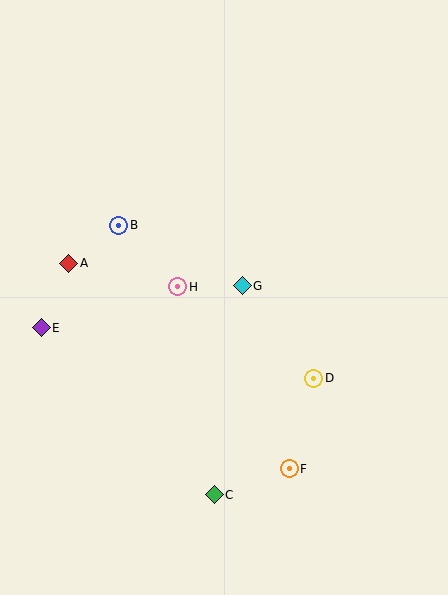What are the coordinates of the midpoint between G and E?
The midpoint between G and E is at (142, 307).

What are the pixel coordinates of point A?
Point A is at (69, 263).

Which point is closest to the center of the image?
Point G at (242, 286) is closest to the center.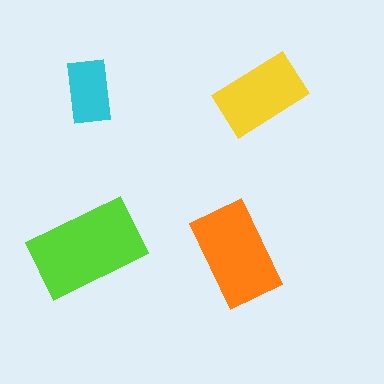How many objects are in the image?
There are 4 objects in the image.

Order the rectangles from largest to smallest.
the lime one, the orange one, the yellow one, the cyan one.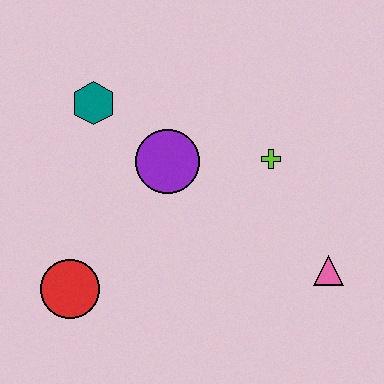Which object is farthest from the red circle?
The pink triangle is farthest from the red circle.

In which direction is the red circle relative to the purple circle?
The red circle is below the purple circle.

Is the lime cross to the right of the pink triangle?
No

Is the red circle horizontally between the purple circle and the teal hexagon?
No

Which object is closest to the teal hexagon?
The purple circle is closest to the teal hexagon.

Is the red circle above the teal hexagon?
No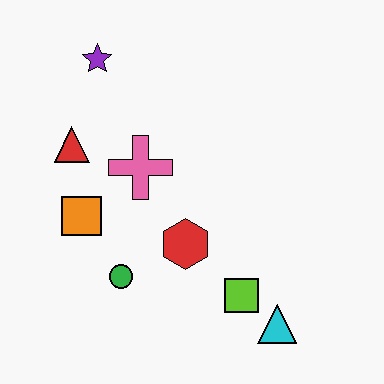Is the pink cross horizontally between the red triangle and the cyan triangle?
Yes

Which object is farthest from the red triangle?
The cyan triangle is farthest from the red triangle.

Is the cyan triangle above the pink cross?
No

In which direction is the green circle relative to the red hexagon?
The green circle is to the left of the red hexagon.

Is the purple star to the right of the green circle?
No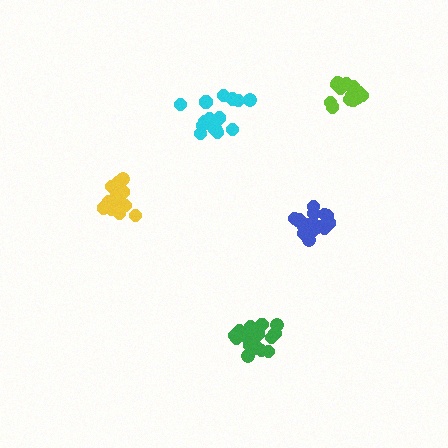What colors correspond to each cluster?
The clusters are colored: cyan, yellow, blue, green, lime.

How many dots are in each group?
Group 1: 18 dots, Group 2: 18 dots, Group 3: 18 dots, Group 4: 21 dots, Group 5: 15 dots (90 total).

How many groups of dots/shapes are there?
There are 5 groups.